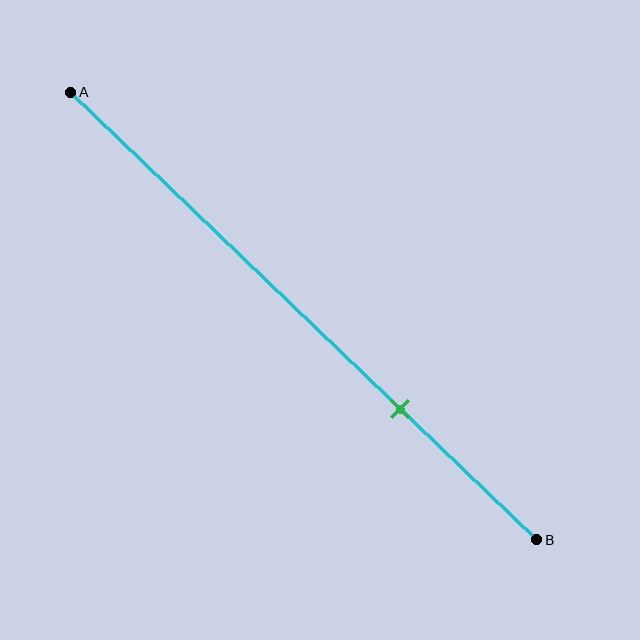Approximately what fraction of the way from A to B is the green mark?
The green mark is approximately 70% of the way from A to B.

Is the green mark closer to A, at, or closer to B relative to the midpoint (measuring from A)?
The green mark is closer to point B than the midpoint of segment AB.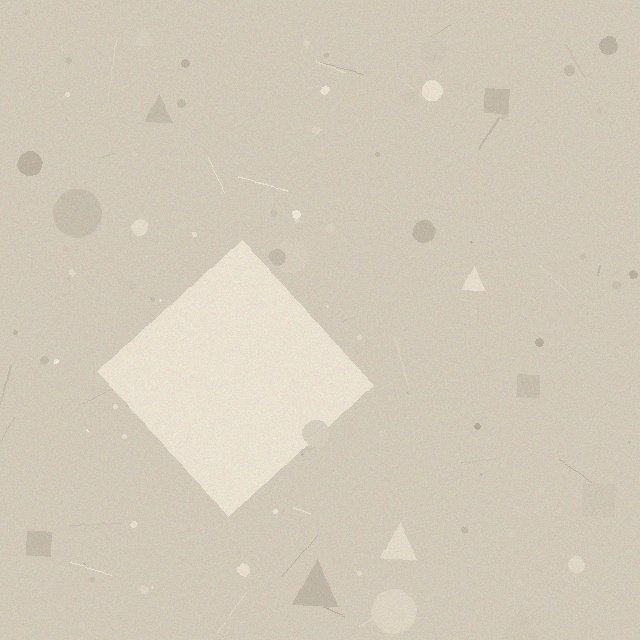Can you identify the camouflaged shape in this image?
The camouflaged shape is a diamond.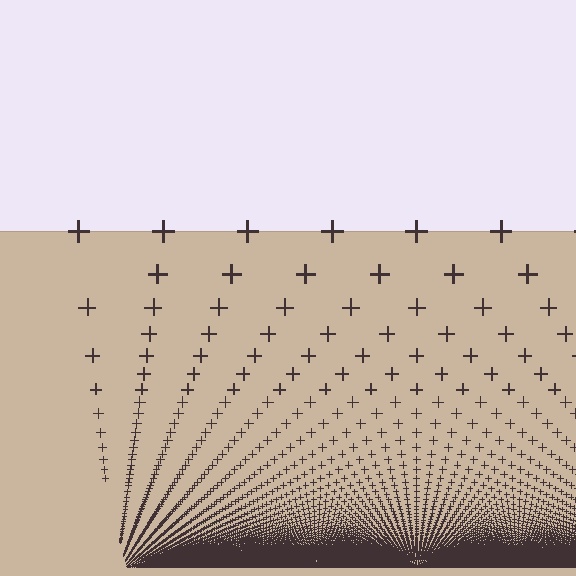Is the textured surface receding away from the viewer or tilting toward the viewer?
The surface appears to tilt toward the viewer. Texture elements get larger and sparser toward the top.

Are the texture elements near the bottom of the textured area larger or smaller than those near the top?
Smaller. The gradient is inverted — elements near the bottom are smaller and denser.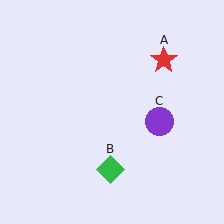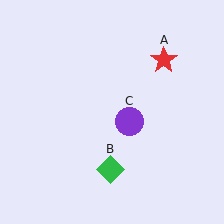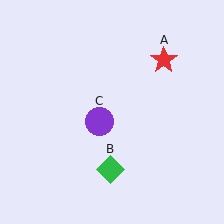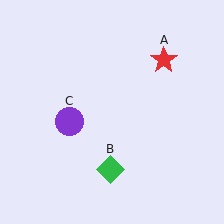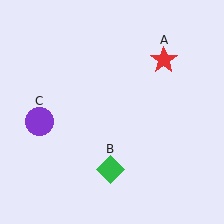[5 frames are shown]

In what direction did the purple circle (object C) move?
The purple circle (object C) moved left.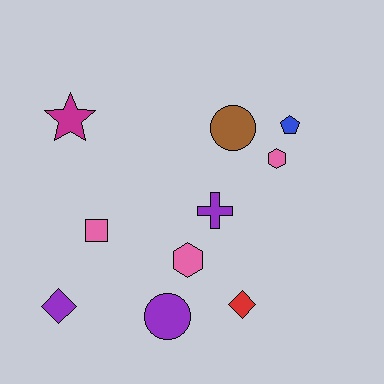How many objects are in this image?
There are 10 objects.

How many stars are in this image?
There is 1 star.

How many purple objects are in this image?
There are 3 purple objects.